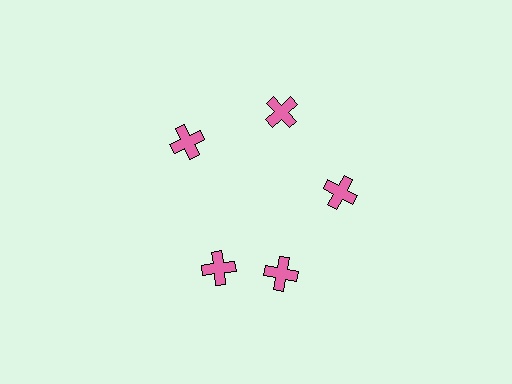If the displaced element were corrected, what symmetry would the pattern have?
It would have 5-fold rotational symmetry — the pattern would map onto itself every 72 degrees.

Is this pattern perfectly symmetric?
No. The 5 pink crosses are arranged in a ring, but one element near the 8 o'clock position is rotated out of alignment along the ring, breaking the 5-fold rotational symmetry.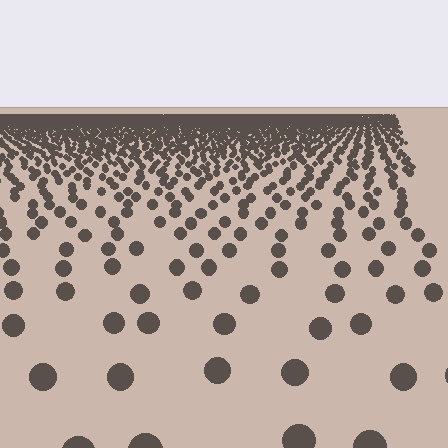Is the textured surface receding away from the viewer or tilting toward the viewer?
The surface is receding away from the viewer. Texture elements get smaller and denser toward the top.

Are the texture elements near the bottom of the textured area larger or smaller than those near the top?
Larger. Near the bottom, elements are closer to the viewer and appear at a bigger on-screen size.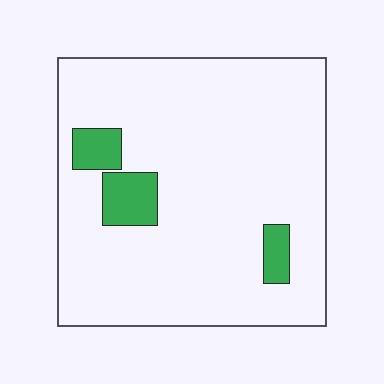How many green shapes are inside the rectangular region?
3.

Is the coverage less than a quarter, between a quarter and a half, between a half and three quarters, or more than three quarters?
Less than a quarter.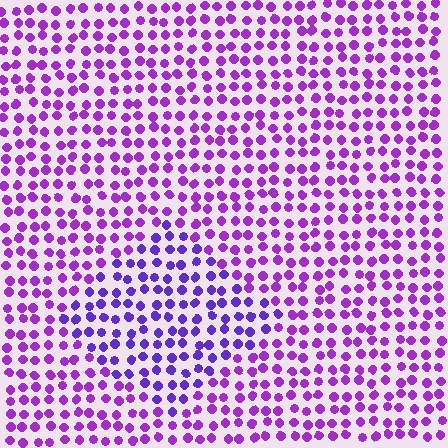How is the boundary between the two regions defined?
The boundary is defined purely by a slight shift in hue (about 26 degrees). Spacing, size, and orientation are identical on both sides.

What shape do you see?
I see a diamond.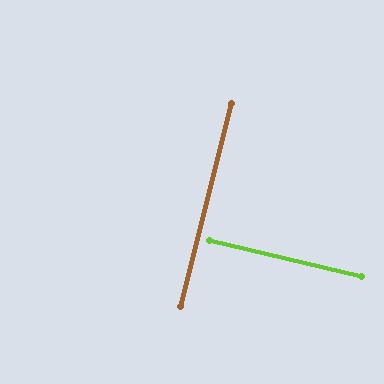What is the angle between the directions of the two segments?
Approximately 90 degrees.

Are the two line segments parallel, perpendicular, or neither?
Perpendicular — they meet at approximately 90°.